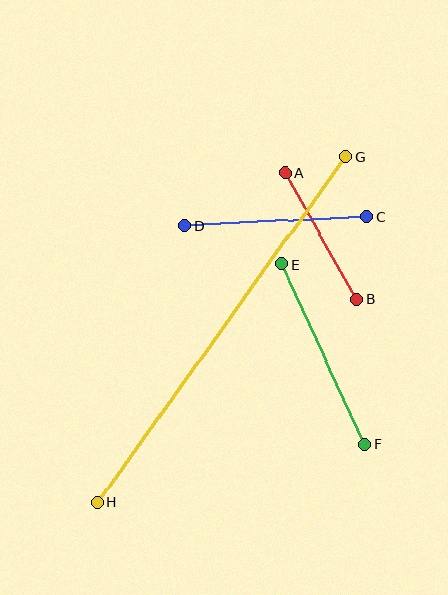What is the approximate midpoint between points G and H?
The midpoint is at approximately (222, 330) pixels.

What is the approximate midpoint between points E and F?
The midpoint is at approximately (323, 354) pixels.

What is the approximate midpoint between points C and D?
The midpoint is at approximately (275, 221) pixels.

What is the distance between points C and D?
The distance is approximately 182 pixels.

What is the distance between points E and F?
The distance is approximately 198 pixels.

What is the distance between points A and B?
The distance is approximately 146 pixels.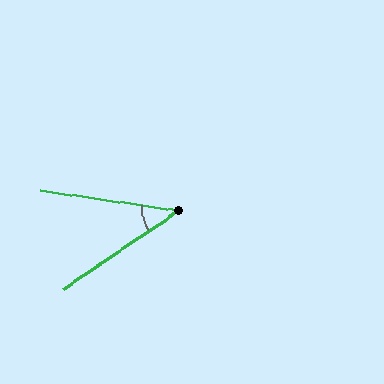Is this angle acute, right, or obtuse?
It is acute.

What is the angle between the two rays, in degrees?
Approximately 42 degrees.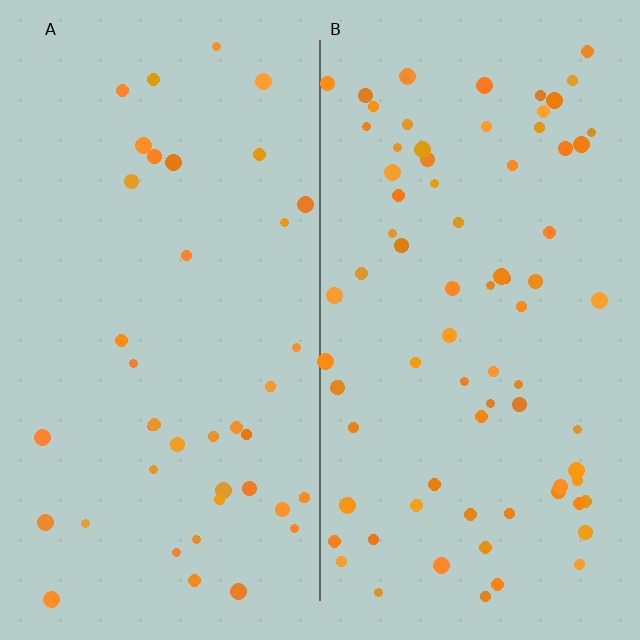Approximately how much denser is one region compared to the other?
Approximately 1.9× — region B over region A.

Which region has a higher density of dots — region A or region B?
B (the right).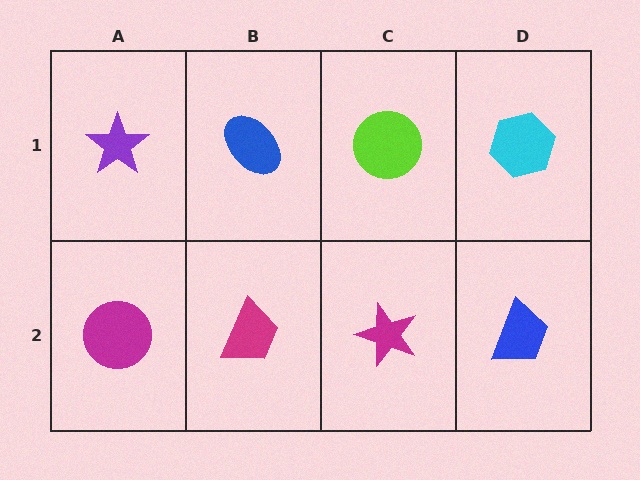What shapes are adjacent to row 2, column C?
A lime circle (row 1, column C), a magenta trapezoid (row 2, column B), a blue trapezoid (row 2, column D).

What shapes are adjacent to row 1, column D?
A blue trapezoid (row 2, column D), a lime circle (row 1, column C).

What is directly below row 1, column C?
A magenta star.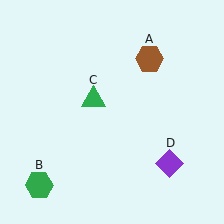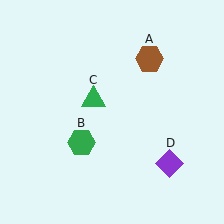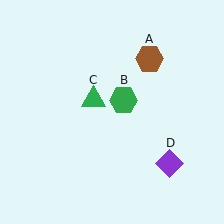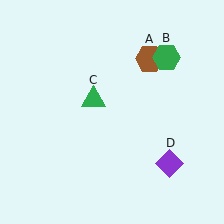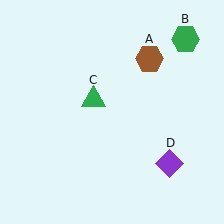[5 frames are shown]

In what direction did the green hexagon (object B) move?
The green hexagon (object B) moved up and to the right.